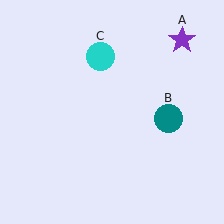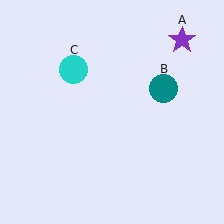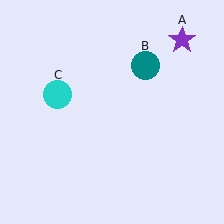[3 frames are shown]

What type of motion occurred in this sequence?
The teal circle (object B), cyan circle (object C) rotated counterclockwise around the center of the scene.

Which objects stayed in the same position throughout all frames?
Purple star (object A) remained stationary.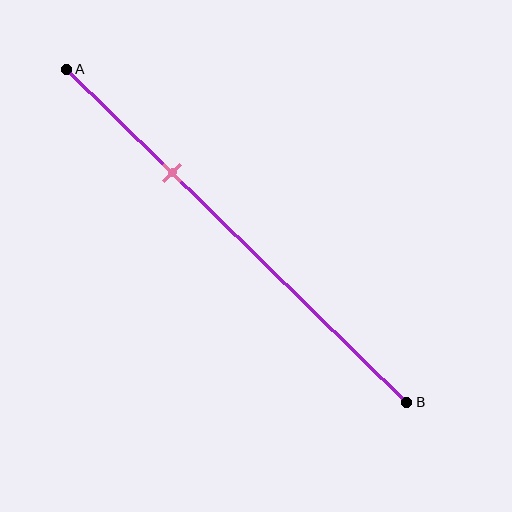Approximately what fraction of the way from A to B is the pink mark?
The pink mark is approximately 30% of the way from A to B.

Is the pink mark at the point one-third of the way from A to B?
Yes, the mark is approximately at the one-third point.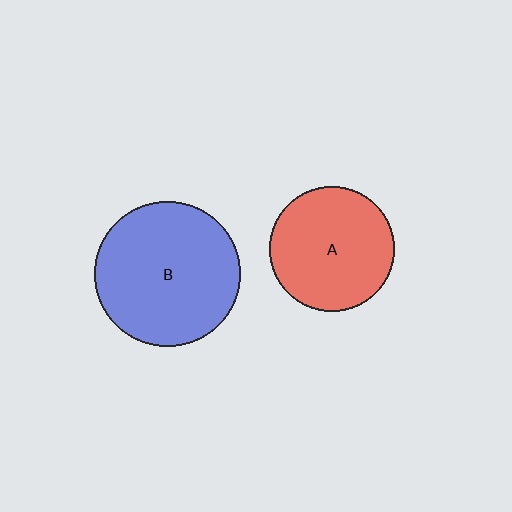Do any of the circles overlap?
No, none of the circles overlap.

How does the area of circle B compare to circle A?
Approximately 1.3 times.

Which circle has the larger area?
Circle B (blue).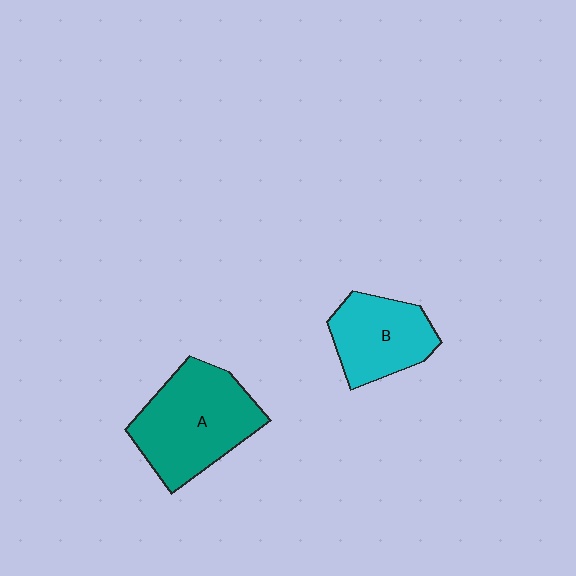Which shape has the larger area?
Shape A (teal).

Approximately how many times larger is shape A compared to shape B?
Approximately 1.5 times.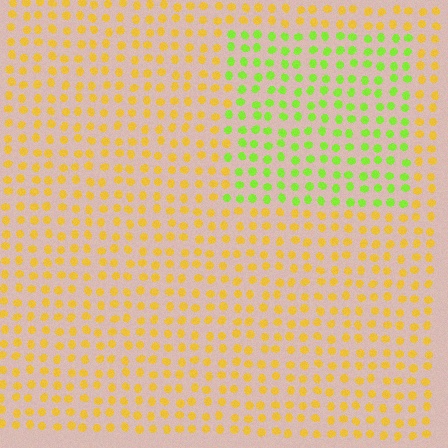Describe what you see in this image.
The image is filled with small yellow elements in a uniform arrangement. A rectangle-shaped region is visible where the elements are tinted to a slightly different hue, forming a subtle color boundary.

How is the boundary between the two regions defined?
The boundary is defined purely by a slight shift in hue (about 50 degrees). Spacing, size, and orientation are identical on both sides.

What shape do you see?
I see a rectangle.